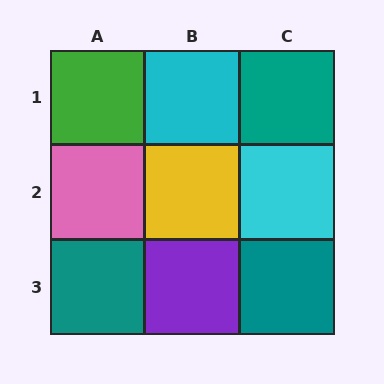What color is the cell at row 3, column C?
Teal.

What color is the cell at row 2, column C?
Cyan.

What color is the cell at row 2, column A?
Pink.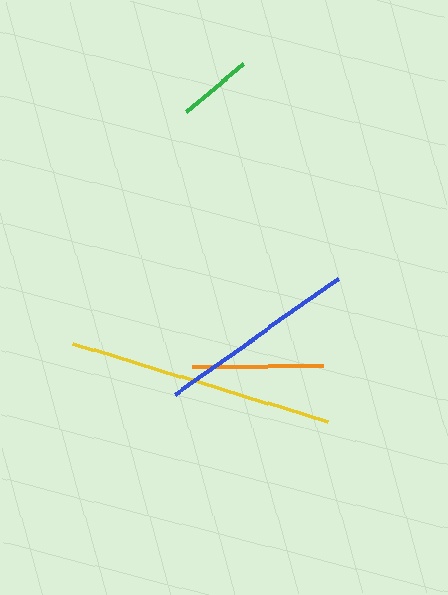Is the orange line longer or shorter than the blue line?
The blue line is longer than the orange line.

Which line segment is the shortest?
The green line is the shortest at approximately 75 pixels.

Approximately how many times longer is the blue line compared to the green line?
The blue line is approximately 2.7 times the length of the green line.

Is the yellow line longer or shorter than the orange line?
The yellow line is longer than the orange line.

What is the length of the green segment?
The green segment is approximately 75 pixels long.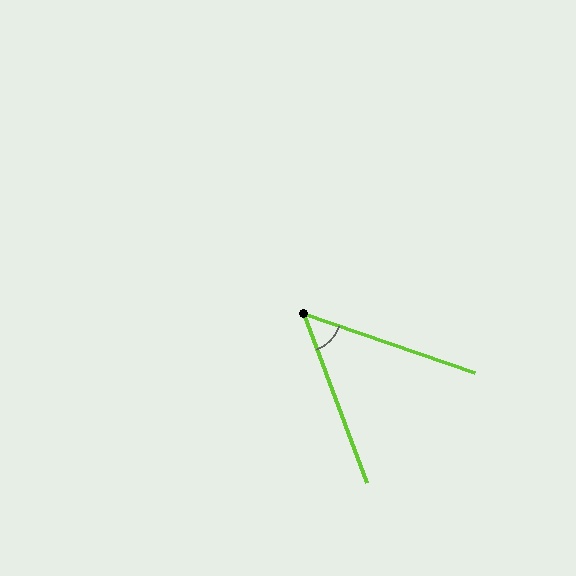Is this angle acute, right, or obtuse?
It is acute.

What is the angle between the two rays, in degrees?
Approximately 51 degrees.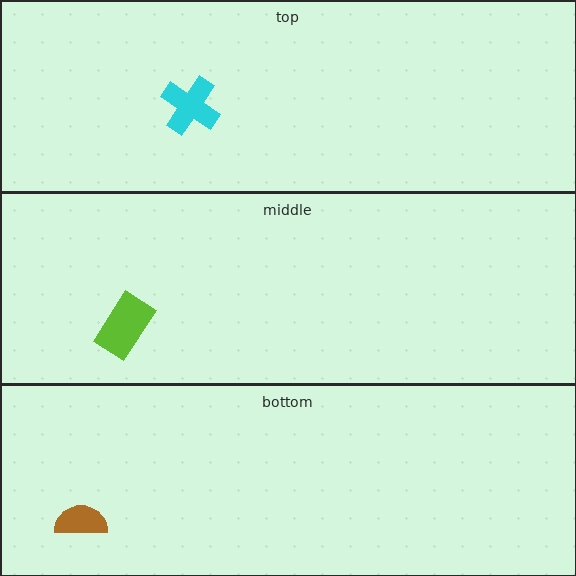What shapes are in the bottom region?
The brown semicircle.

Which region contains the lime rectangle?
The middle region.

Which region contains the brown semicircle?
The bottom region.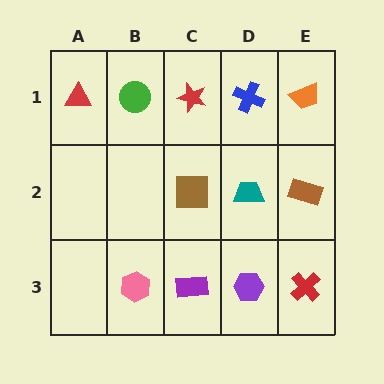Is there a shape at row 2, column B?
No, that cell is empty.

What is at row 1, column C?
A red star.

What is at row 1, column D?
A blue cross.